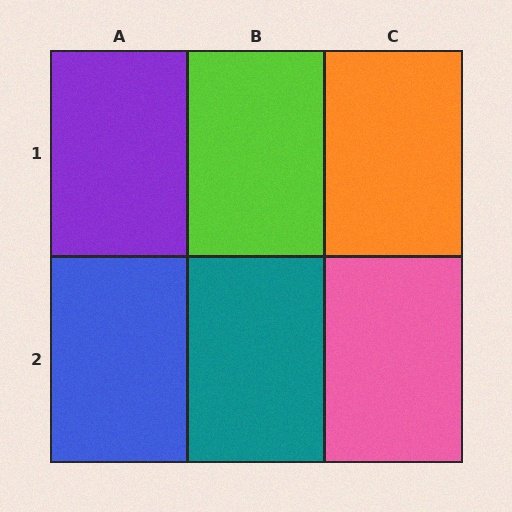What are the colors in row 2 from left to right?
Blue, teal, pink.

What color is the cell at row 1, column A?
Purple.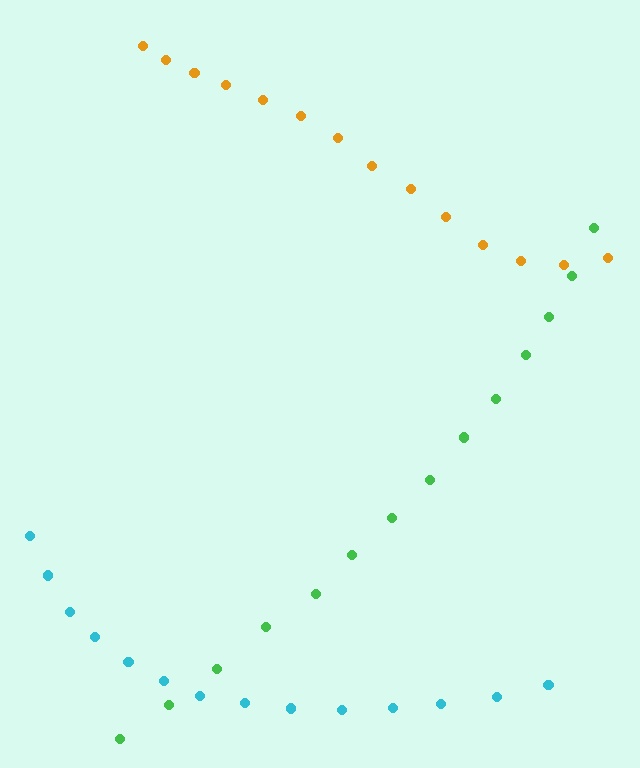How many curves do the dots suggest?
There are 3 distinct paths.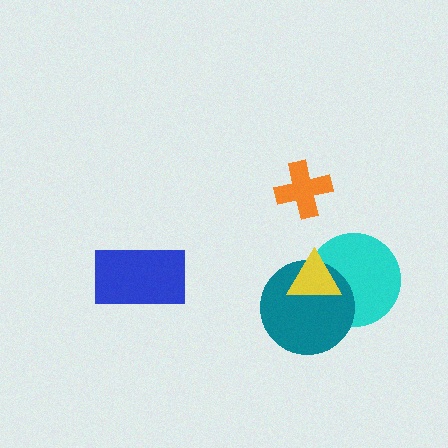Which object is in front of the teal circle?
The yellow triangle is in front of the teal circle.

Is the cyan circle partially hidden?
Yes, it is partially covered by another shape.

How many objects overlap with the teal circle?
2 objects overlap with the teal circle.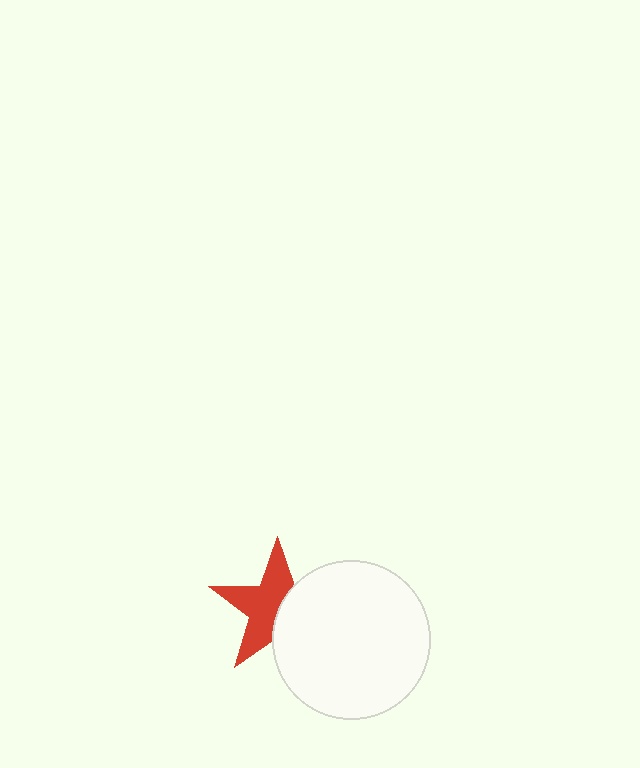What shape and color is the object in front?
The object in front is a white circle.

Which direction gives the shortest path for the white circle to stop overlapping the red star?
Moving right gives the shortest separation.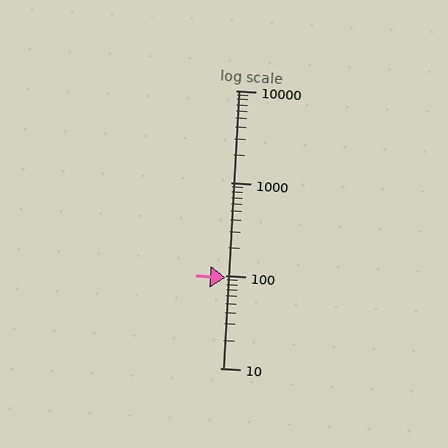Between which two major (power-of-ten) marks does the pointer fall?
The pointer is between 10 and 100.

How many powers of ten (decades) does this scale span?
The scale spans 3 decades, from 10 to 10000.